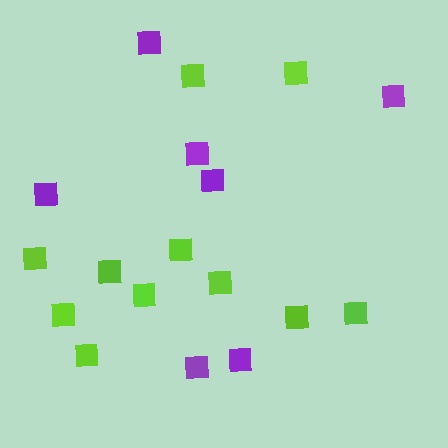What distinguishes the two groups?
There are 2 groups: one group of purple squares (7) and one group of lime squares (11).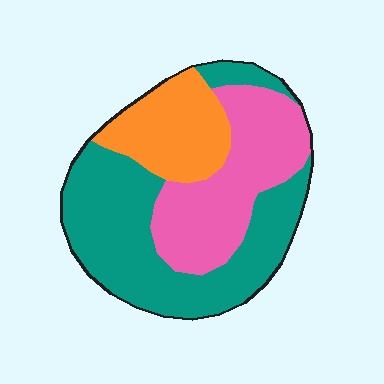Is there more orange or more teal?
Teal.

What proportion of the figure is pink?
Pink takes up about one third (1/3) of the figure.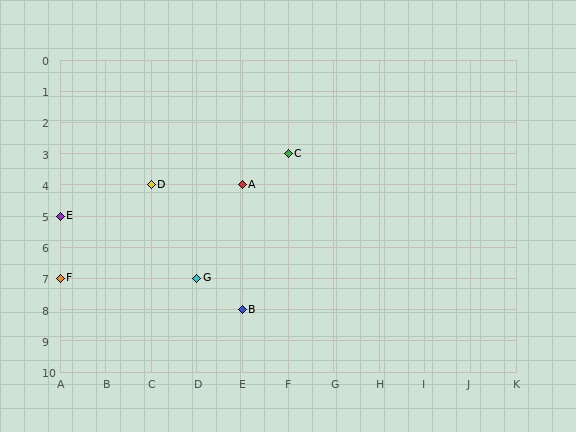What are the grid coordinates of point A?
Point A is at grid coordinates (E, 4).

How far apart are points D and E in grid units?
Points D and E are 2 columns and 1 row apart (about 2.2 grid units diagonally).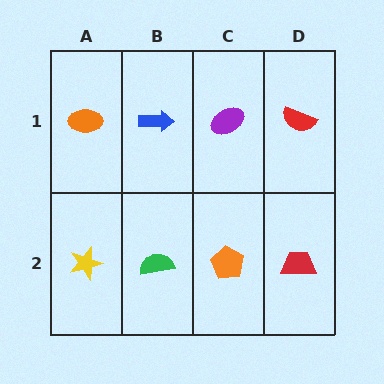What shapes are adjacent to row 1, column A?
A yellow star (row 2, column A), a blue arrow (row 1, column B).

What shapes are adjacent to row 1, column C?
An orange pentagon (row 2, column C), a blue arrow (row 1, column B), a red semicircle (row 1, column D).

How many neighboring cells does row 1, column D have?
2.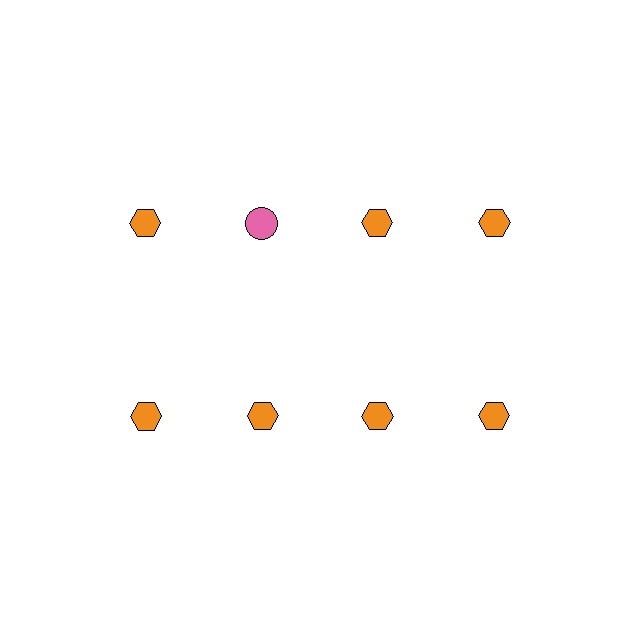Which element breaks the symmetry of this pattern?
The pink circle in the top row, second from left column breaks the symmetry. All other shapes are orange hexagons.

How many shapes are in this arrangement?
There are 8 shapes arranged in a grid pattern.